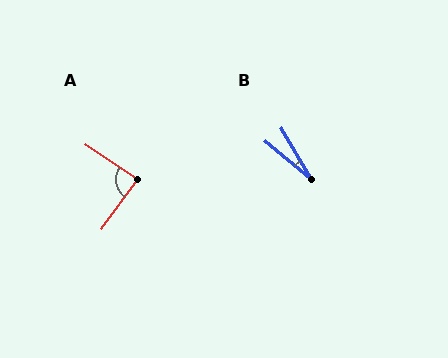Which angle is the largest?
A, at approximately 88 degrees.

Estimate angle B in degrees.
Approximately 20 degrees.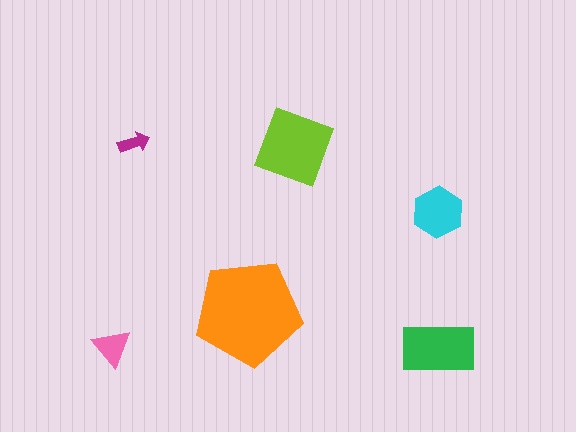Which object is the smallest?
The magenta arrow.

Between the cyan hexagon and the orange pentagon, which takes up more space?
The orange pentagon.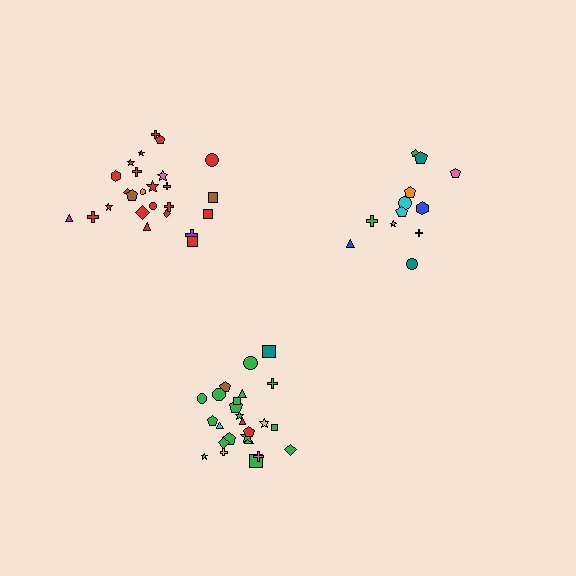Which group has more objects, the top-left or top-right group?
The top-left group.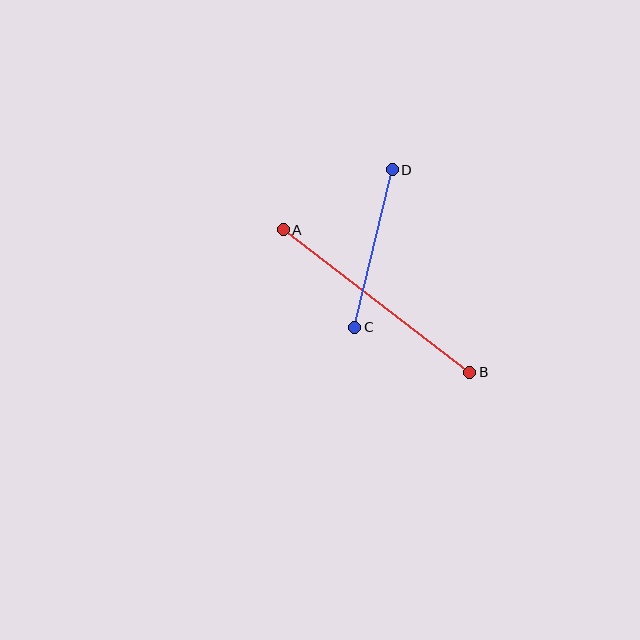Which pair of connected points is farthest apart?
Points A and B are farthest apart.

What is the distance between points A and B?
The distance is approximately 235 pixels.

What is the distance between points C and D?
The distance is approximately 162 pixels.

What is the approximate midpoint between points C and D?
The midpoint is at approximately (373, 249) pixels.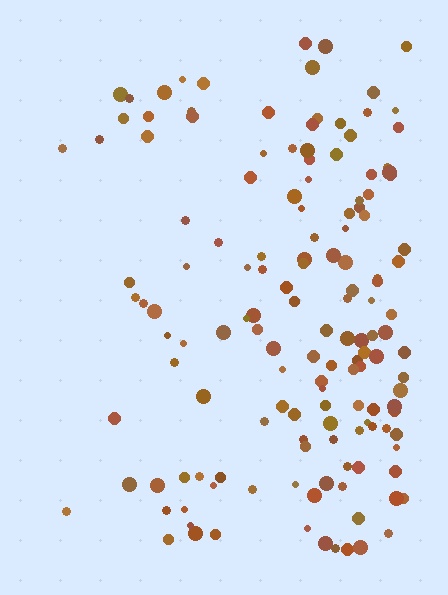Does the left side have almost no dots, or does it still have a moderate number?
Still a moderate number, just noticeably fewer than the right.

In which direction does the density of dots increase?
From left to right, with the right side densest.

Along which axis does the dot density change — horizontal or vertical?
Horizontal.